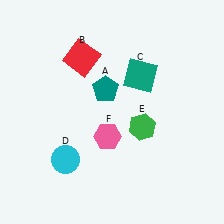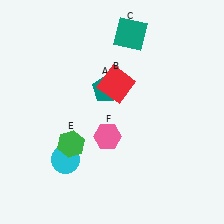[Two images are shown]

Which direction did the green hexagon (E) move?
The green hexagon (E) moved left.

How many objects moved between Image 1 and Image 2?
3 objects moved between the two images.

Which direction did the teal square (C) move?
The teal square (C) moved up.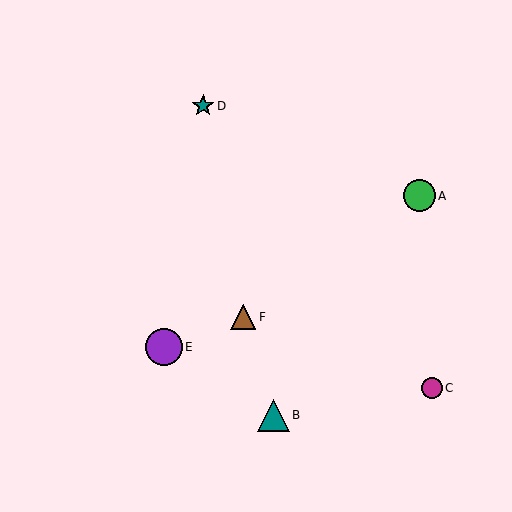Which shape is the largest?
The purple circle (labeled E) is the largest.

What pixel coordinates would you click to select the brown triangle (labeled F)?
Click at (243, 317) to select the brown triangle F.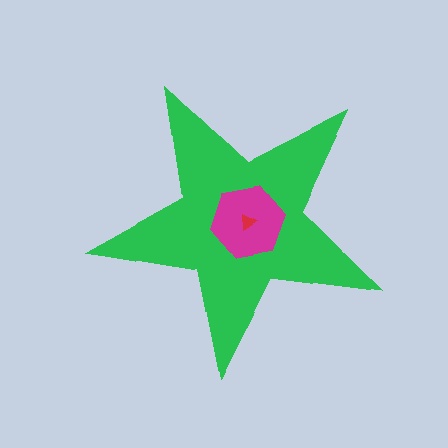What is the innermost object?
The red triangle.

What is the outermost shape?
The green star.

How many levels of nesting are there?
3.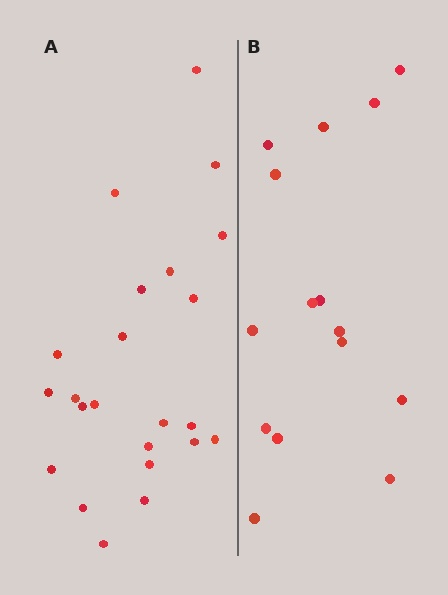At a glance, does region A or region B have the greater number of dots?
Region A (the left region) has more dots.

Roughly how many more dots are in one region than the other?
Region A has roughly 8 or so more dots than region B.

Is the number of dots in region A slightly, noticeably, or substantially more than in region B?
Region A has substantially more. The ratio is roughly 1.5 to 1.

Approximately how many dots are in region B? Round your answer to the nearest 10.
About 20 dots. (The exact count is 15, which rounds to 20.)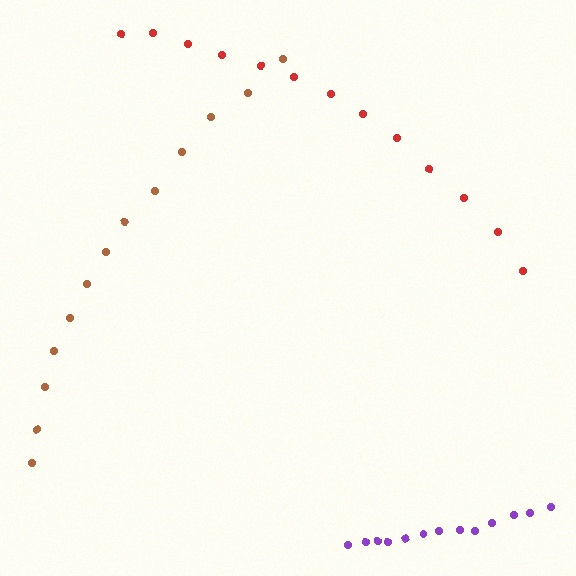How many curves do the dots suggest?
There are 3 distinct paths.